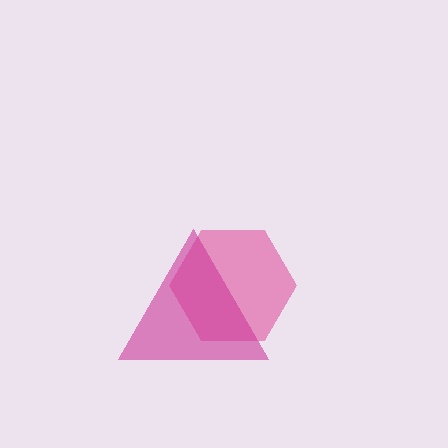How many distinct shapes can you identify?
There are 2 distinct shapes: a pink hexagon, a magenta triangle.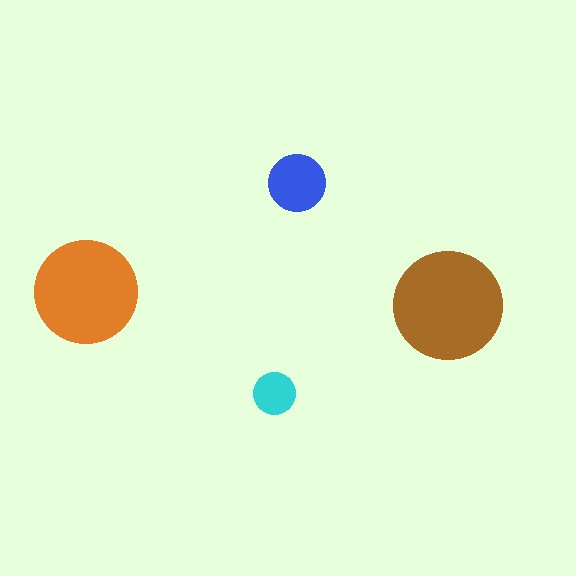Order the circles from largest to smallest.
the brown one, the orange one, the blue one, the cyan one.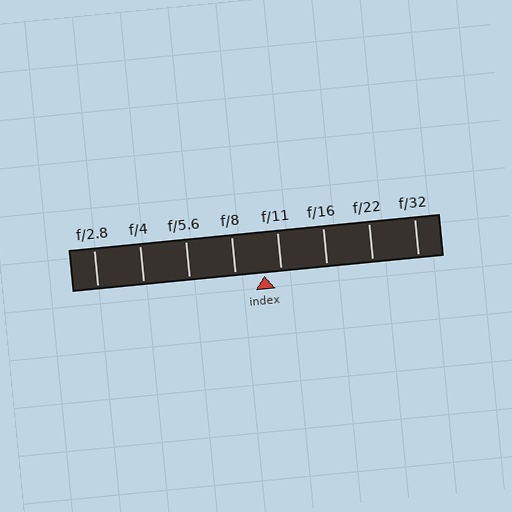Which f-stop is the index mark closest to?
The index mark is closest to f/11.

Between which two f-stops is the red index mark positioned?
The index mark is between f/8 and f/11.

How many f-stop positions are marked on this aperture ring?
There are 8 f-stop positions marked.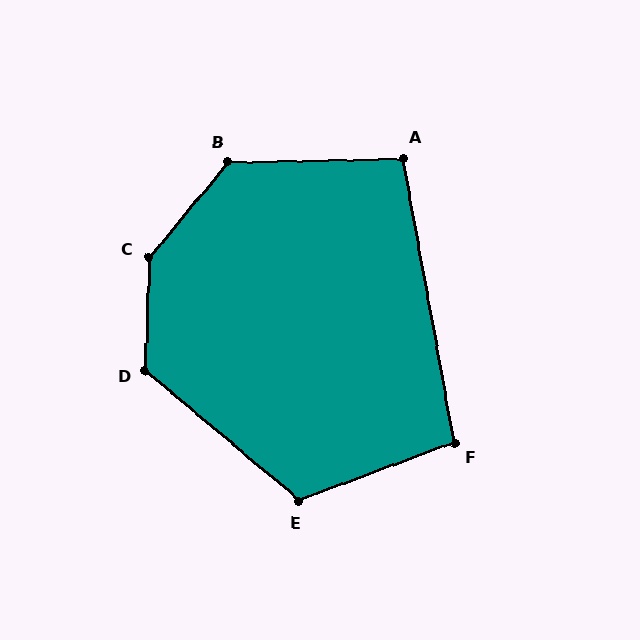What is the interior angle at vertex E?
Approximately 119 degrees (obtuse).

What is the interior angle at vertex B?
Approximately 131 degrees (obtuse).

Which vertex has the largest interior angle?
C, at approximately 142 degrees.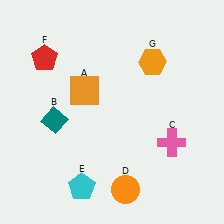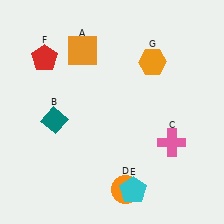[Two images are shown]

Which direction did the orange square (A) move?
The orange square (A) moved up.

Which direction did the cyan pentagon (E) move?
The cyan pentagon (E) moved right.